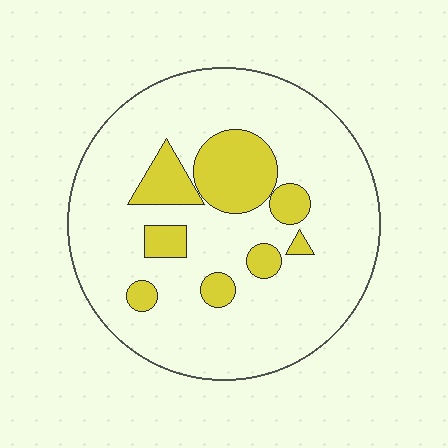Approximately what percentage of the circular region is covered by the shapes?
Approximately 20%.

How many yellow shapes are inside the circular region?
8.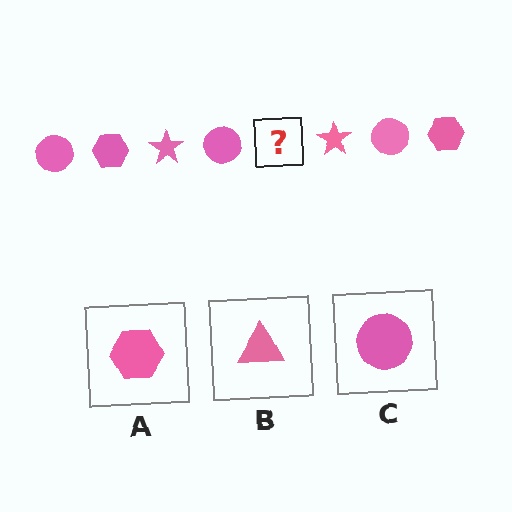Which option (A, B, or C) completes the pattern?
A.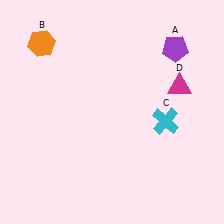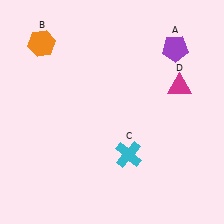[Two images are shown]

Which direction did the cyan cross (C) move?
The cyan cross (C) moved left.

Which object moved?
The cyan cross (C) moved left.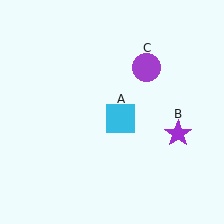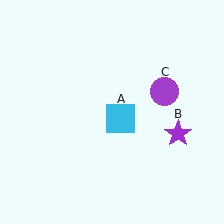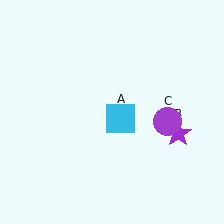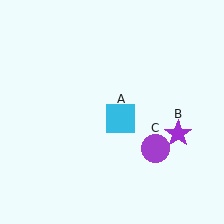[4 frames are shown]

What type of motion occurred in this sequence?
The purple circle (object C) rotated clockwise around the center of the scene.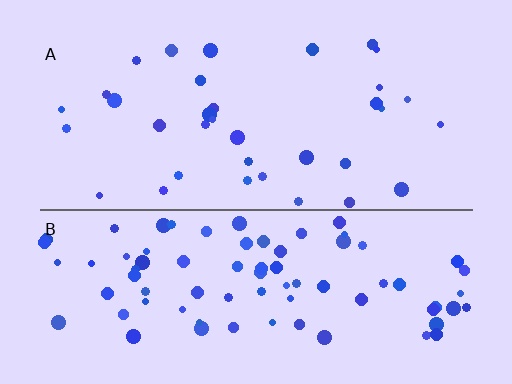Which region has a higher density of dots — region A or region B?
B (the bottom).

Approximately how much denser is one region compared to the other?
Approximately 2.3× — region B over region A.